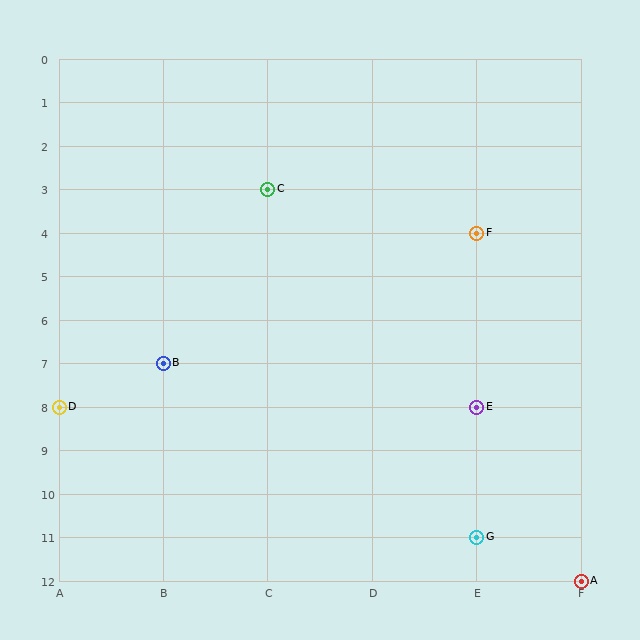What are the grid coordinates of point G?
Point G is at grid coordinates (E, 11).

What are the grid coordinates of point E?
Point E is at grid coordinates (E, 8).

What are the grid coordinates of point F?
Point F is at grid coordinates (E, 4).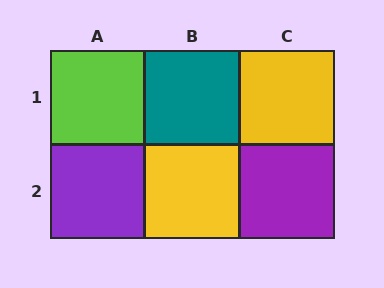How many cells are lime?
1 cell is lime.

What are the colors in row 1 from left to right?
Lime, teal, yellow.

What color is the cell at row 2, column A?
Purple.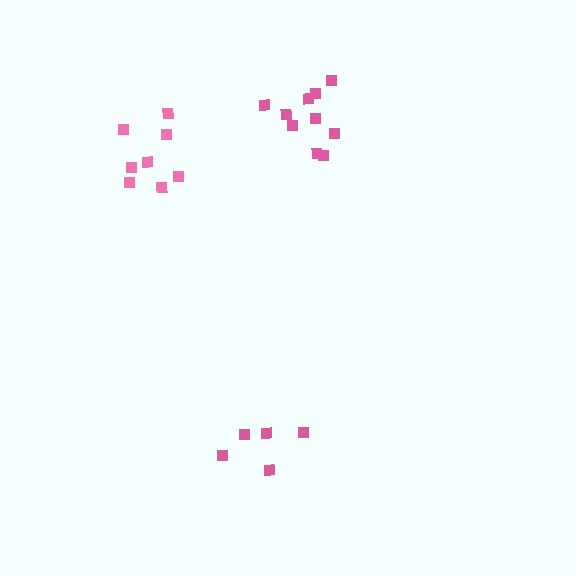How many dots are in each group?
Group 1: 10 dots, Group 2: 8 dots, Group 3: 5 dots (23 total).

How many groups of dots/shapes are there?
There are 3 groups.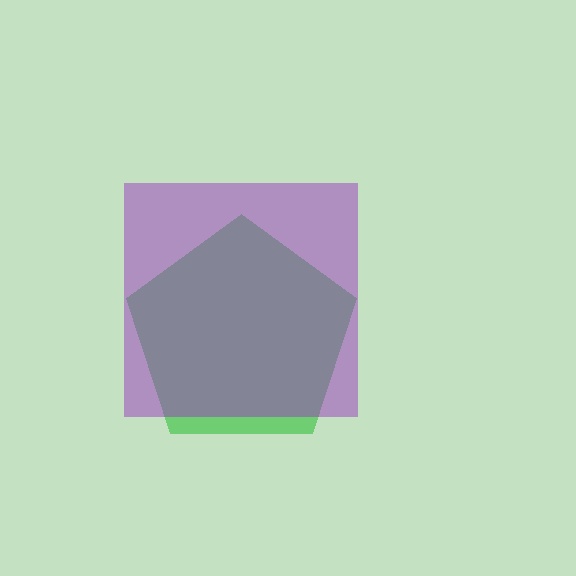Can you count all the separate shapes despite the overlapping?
Yes, there are 2 separate shapes.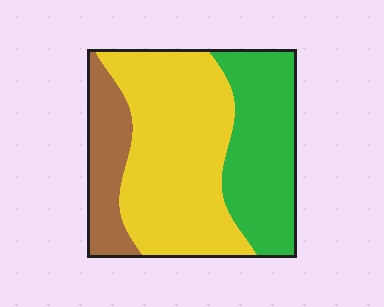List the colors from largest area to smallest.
From largest to smallest: yellow, green, brown.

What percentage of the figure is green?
Green covers roughly 30% of the figure.